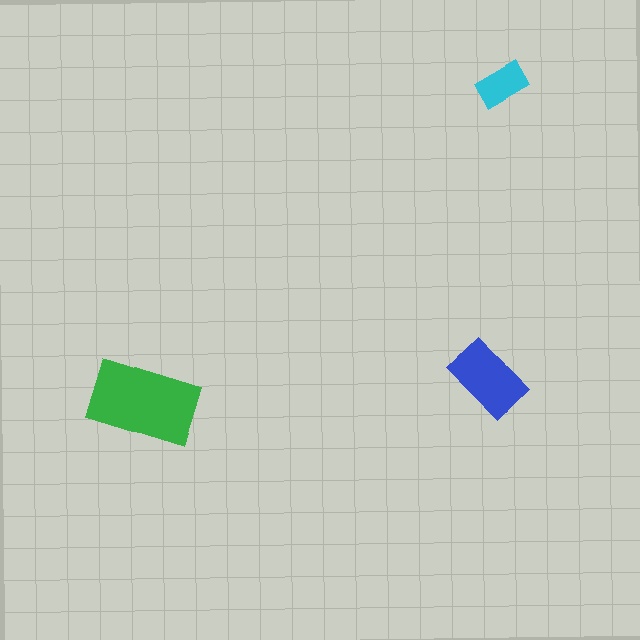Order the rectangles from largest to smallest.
the green one, the blue one, the cyan one.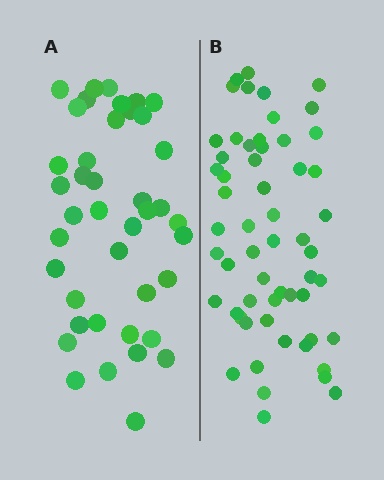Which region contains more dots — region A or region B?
Region B (the right region) has more dots.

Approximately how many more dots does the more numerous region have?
Region B has approximately 15 more dots than region A.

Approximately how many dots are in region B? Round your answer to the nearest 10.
About 60 dots. (The exact count is 57, which rounds to 60.)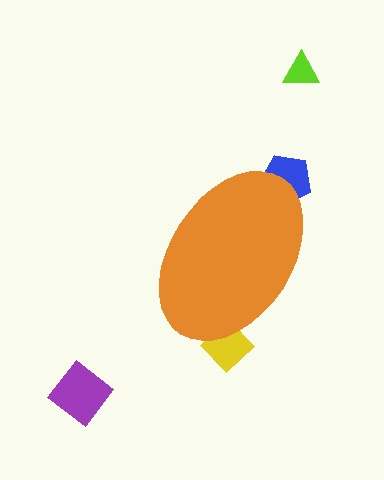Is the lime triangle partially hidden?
No, the lime triangle is fully visible.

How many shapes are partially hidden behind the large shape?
2 shapes are partially hidden.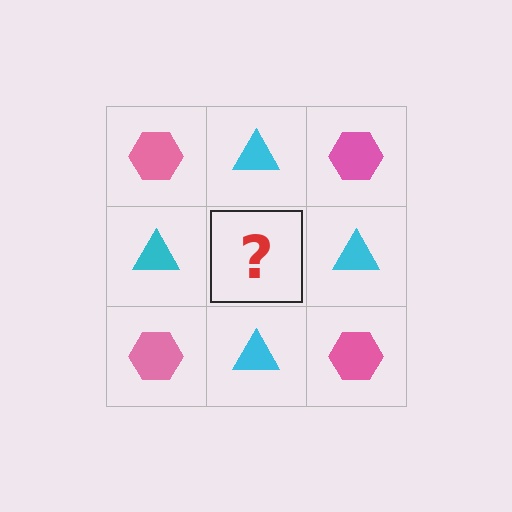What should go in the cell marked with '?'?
The missing cell should contain a pink hexagon.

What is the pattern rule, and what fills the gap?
The rule is that it alternates pink hexagon and cyan triangle in a checkerboard pattern. The gap should be filled with a pink hexagon.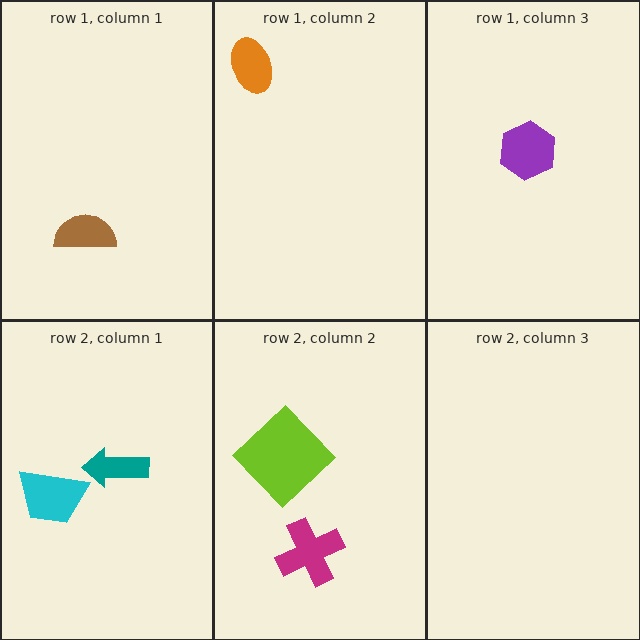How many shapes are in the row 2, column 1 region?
2.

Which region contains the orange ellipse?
The row 1, column 2 region.